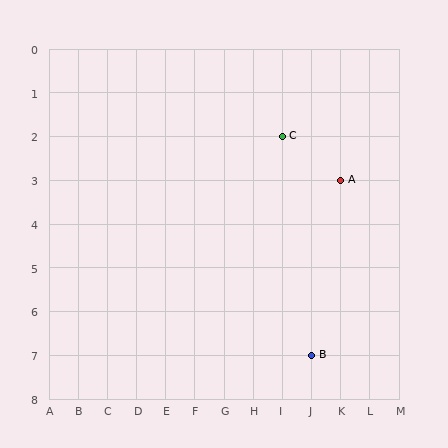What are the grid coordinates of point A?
Point A is at grid coordinates (K, 3).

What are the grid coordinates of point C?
Point C is at grid coordinates (I, 2).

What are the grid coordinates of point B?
Point B is at grid coordinates (J, 7).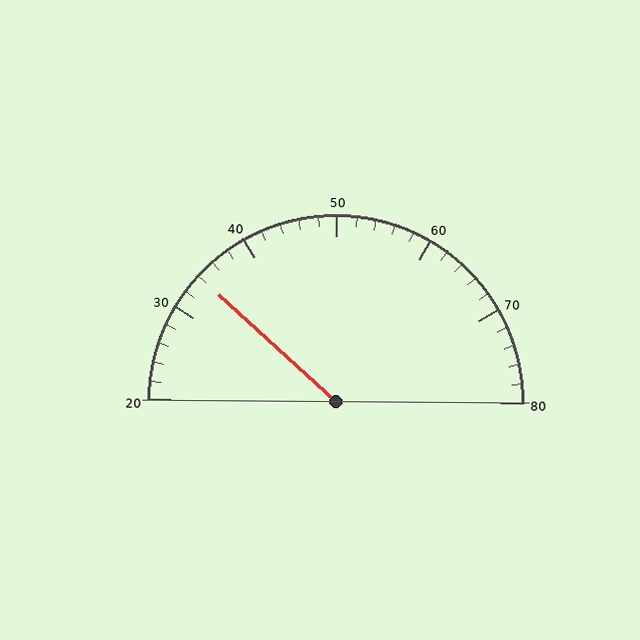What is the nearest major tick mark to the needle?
The nearest major tick mark is 30.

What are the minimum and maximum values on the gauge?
The gauge ranges from 20 to 80.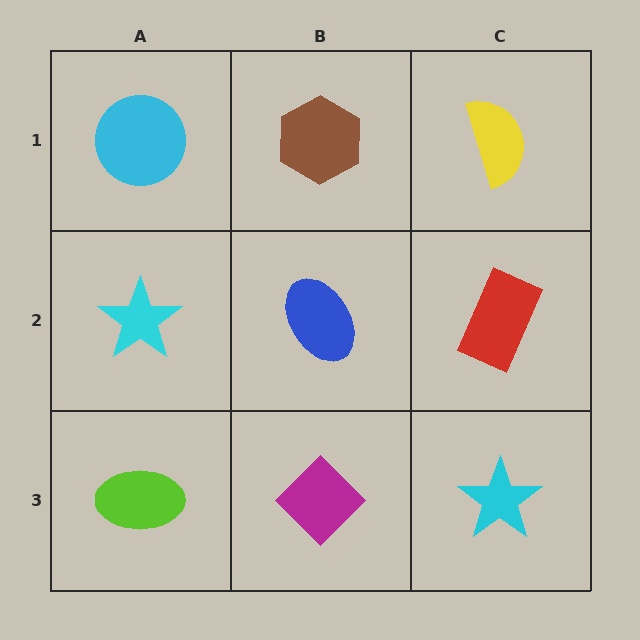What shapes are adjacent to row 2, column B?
A brown hexagon (row 1, column B), a magenta diamond (row 3, column B), a cyan star (row 2, column A), a red rectangle (row 2, column C).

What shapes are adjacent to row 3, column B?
A blue ellipse (row 2, column B), a lime ellipse (row 3, column A), a cyan star (row 3, column C).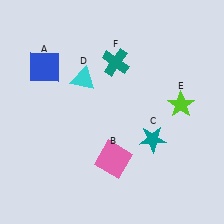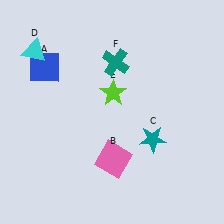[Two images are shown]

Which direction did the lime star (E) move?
The lime star (E) moved left.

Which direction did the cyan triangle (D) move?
The cyan triangle (D) moved left.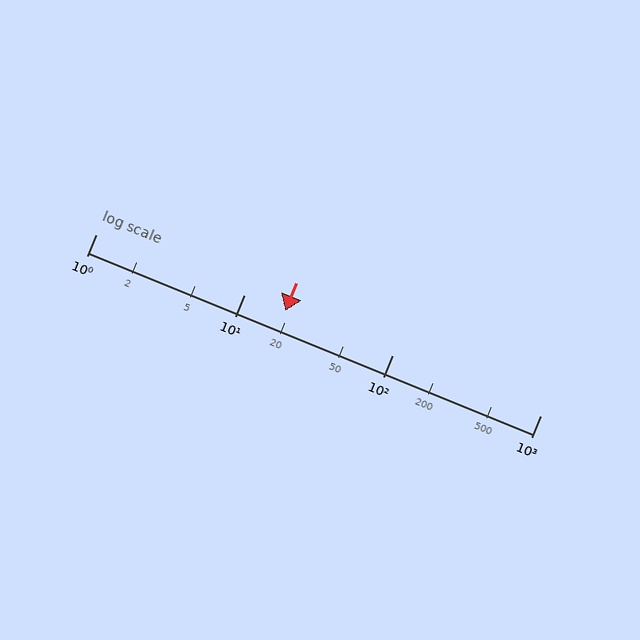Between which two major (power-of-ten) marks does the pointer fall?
The pointer is between 10 and 100.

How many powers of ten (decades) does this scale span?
The scale spans 3 decades, from 1 to 1000.